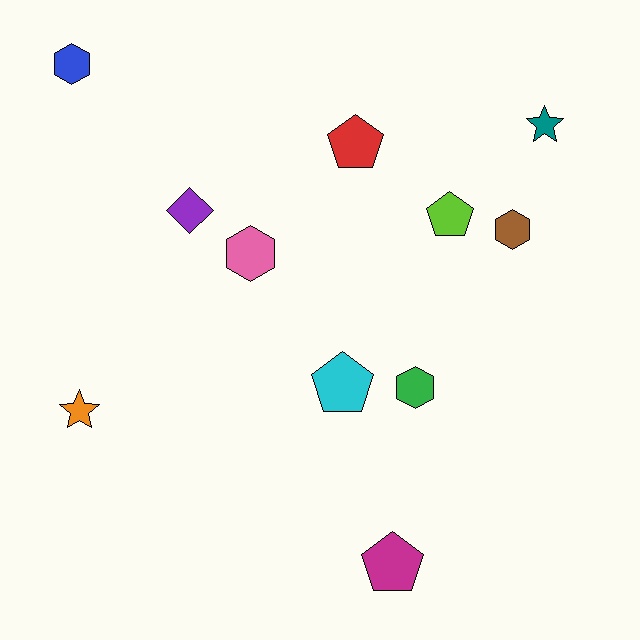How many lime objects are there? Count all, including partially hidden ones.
There is 1 lime object.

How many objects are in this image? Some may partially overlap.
There are 11 objects.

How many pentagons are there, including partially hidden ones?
There are 4 pentagons.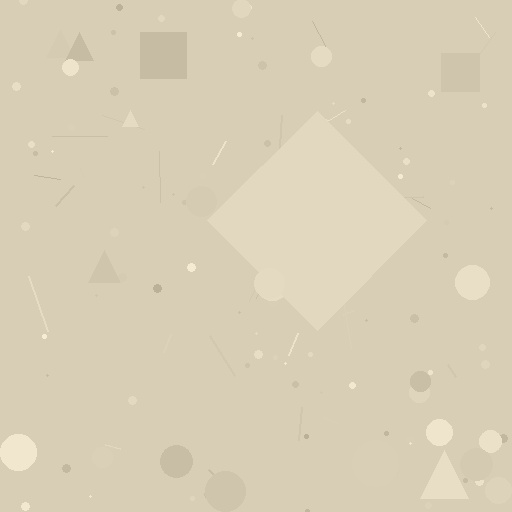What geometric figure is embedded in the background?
A diamond is embedded in the background.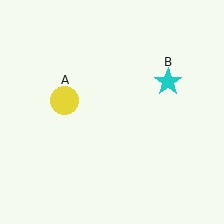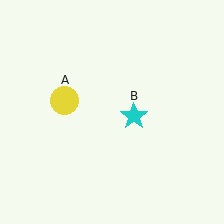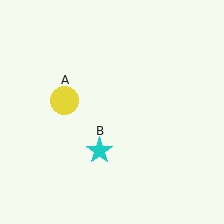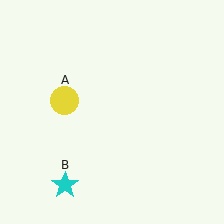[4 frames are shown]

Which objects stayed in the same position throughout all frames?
Yellow circle (object A) remained stationary.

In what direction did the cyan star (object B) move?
The cyan star (object B) moved down and to the left.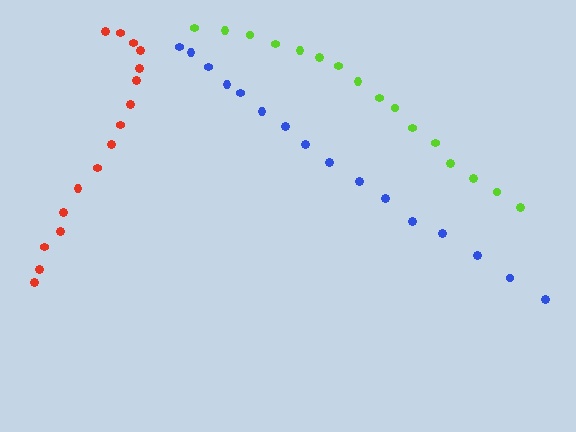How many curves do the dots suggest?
There are 3 distinct paths.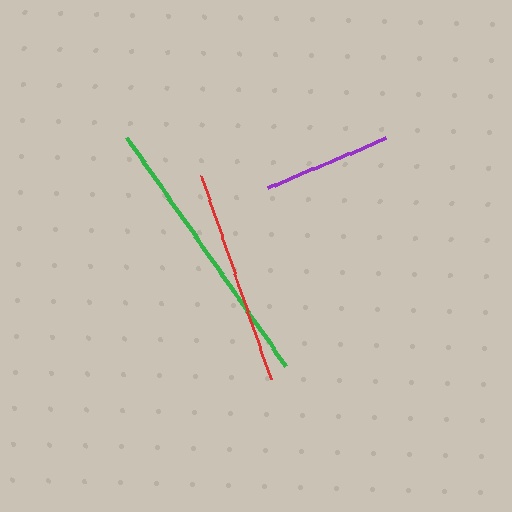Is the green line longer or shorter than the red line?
The green line is longer than the red line.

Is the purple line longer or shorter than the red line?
The red line is longer than the purple line.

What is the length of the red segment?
The red segment is approximately 215 pixels long.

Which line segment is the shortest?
The purple line is the shortest at approximately 129 pixels.